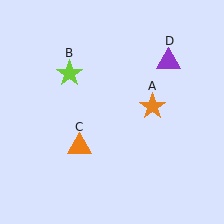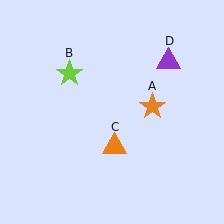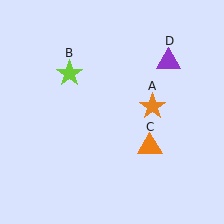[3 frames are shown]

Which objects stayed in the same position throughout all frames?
Orange star (object A) and lime star (object B) and purple triangle (object D) remained stationary.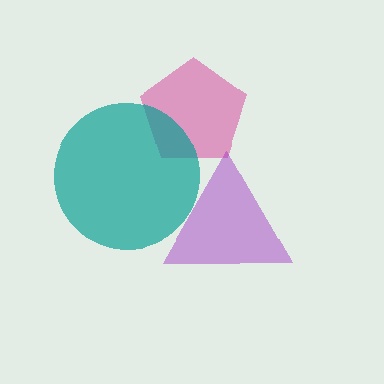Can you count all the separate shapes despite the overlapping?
Yes, there are 3 separate shapes.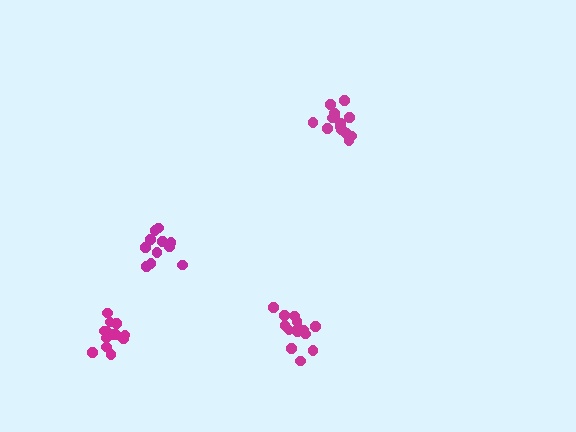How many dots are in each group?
Group 1: 11 dots, Group 2: 13 dots, Group 3: 15 dots, Group 4: 14 dots (53 total).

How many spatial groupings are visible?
There are 4 spatial groupings.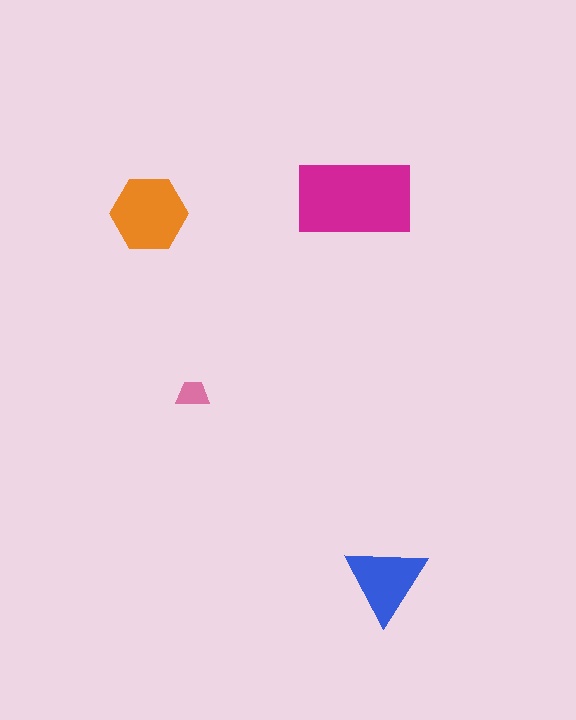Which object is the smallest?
The pink trapezoid.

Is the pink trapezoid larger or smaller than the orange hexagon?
Smaller.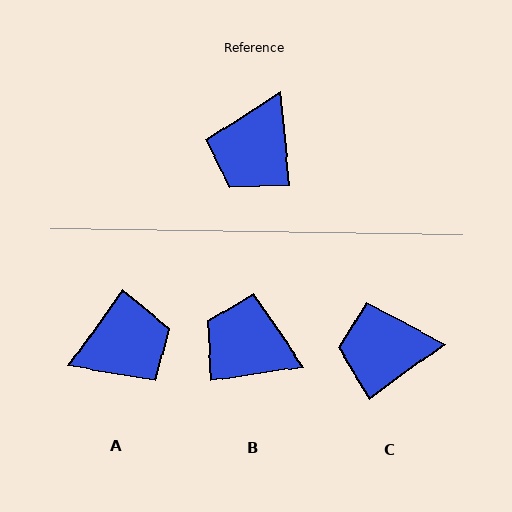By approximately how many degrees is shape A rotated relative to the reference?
Approximately 138 degrees counter-clockwise.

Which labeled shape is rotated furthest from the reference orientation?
A, about 138 degrees away.